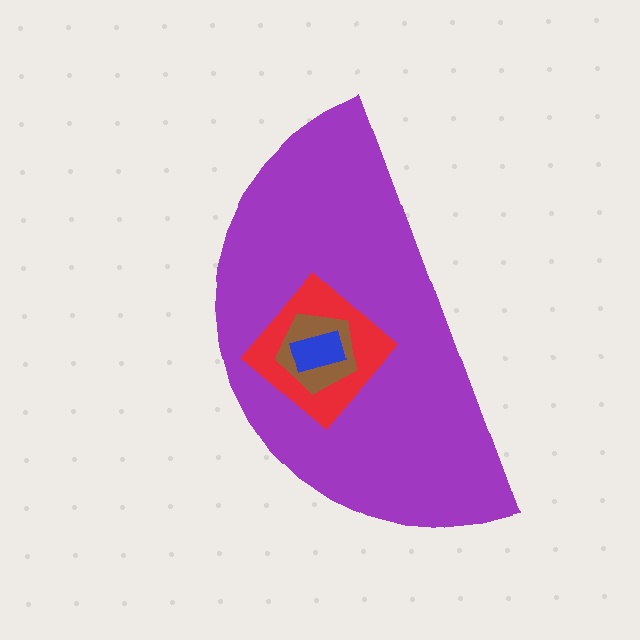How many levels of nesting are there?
4.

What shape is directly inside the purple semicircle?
The red diamond.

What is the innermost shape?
The blue rectangle.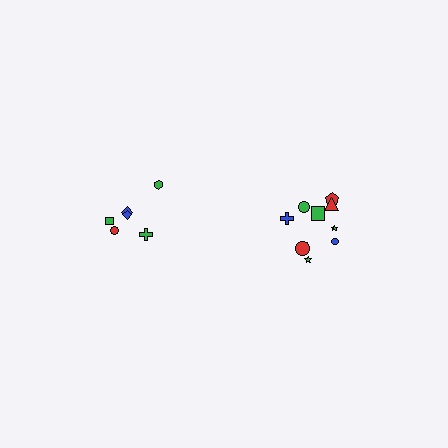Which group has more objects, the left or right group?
The right group.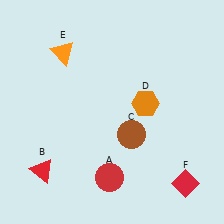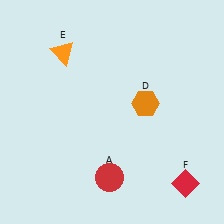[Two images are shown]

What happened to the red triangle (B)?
The red triangle (B) was removed in Image 2. It was in the bottom-left area of Image 1.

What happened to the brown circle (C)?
The brown circle (C) was removed in Image 2. It was in the bottom-right area of Image 1.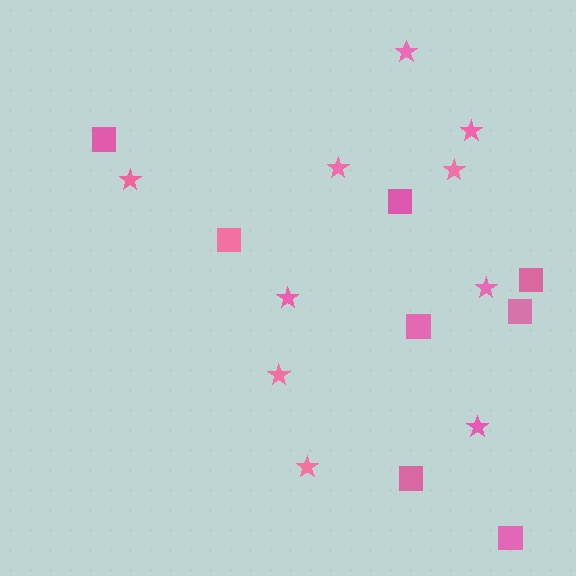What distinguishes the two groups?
There are 2 groups: one group of squares (8) and one group of stars (10).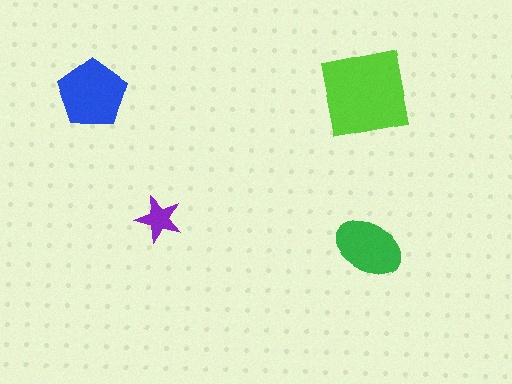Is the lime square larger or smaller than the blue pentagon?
Larger.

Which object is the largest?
The lime square.